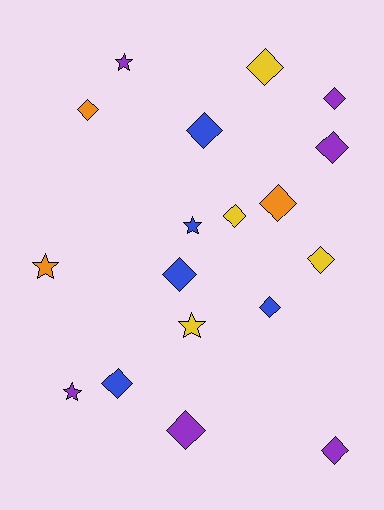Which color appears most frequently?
Purple, with 6 objects.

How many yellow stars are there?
There is 1 yellow star.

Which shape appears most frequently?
Diamond, with 13 objects.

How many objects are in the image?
There are 18 objects.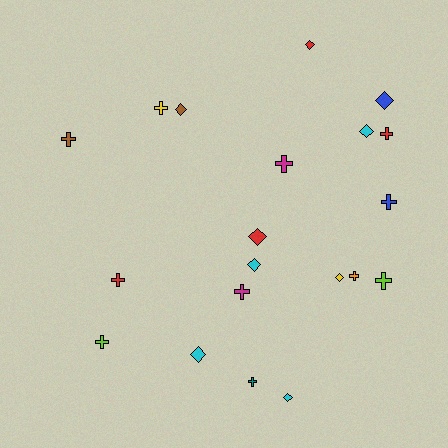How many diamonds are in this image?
There are 9 diamonds.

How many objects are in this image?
There are 20 objects.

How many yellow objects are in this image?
There are 2 yellow objects.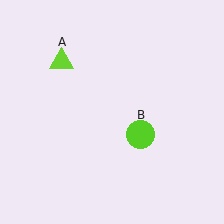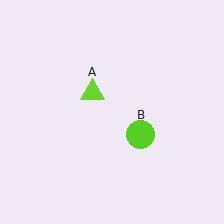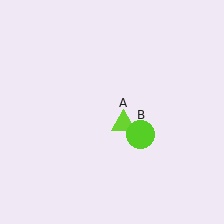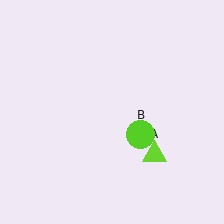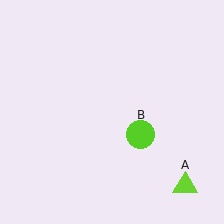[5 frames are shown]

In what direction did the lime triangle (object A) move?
The lime triangle (object A) moved down and to the right.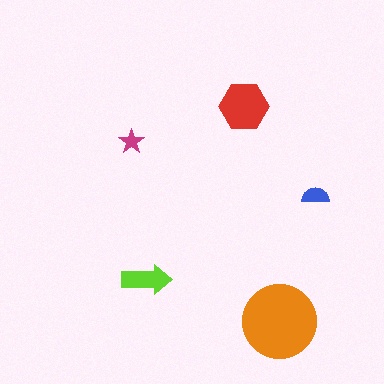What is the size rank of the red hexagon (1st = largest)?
2nd.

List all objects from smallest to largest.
The magenta star, the blue semicircle, the lime arrow, the red hexagon, the orange circle.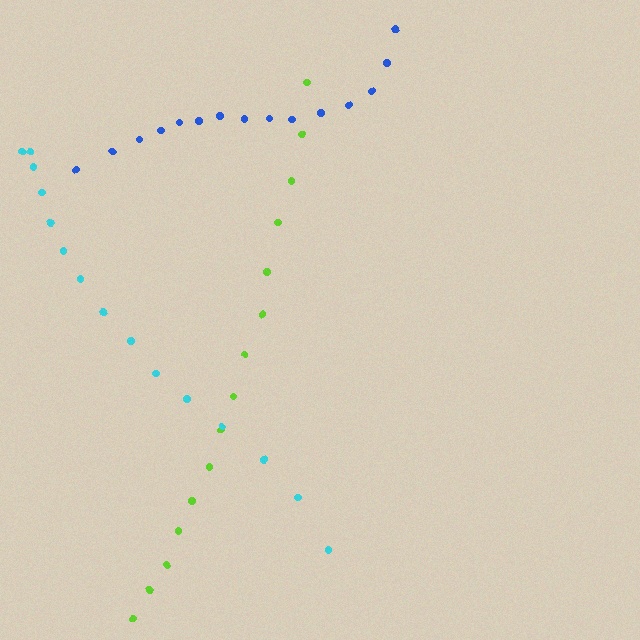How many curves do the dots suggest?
There are 3 distinct paths.